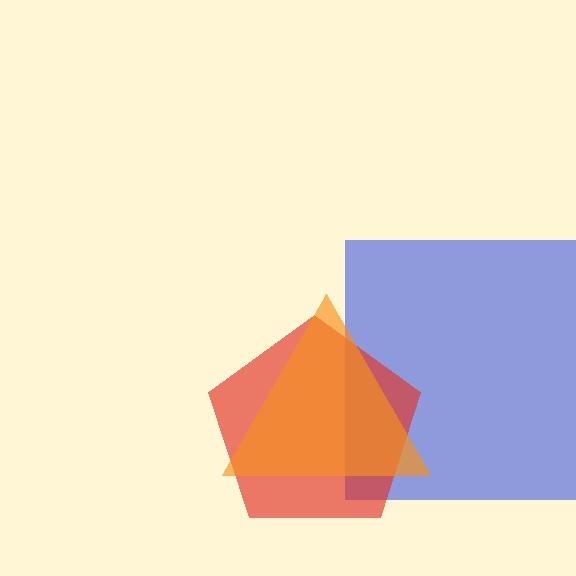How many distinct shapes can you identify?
There are 3 distinct shapes: a blue square, a red pentagon, an orange triangle.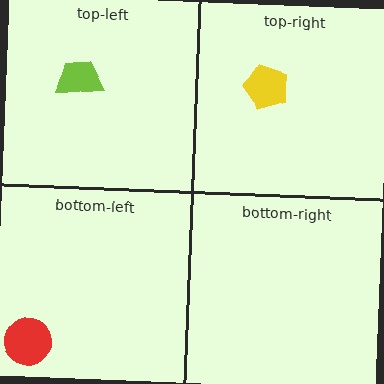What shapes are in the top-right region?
The yellow pentagon.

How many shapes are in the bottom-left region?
1.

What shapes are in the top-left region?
The lime trapezoid.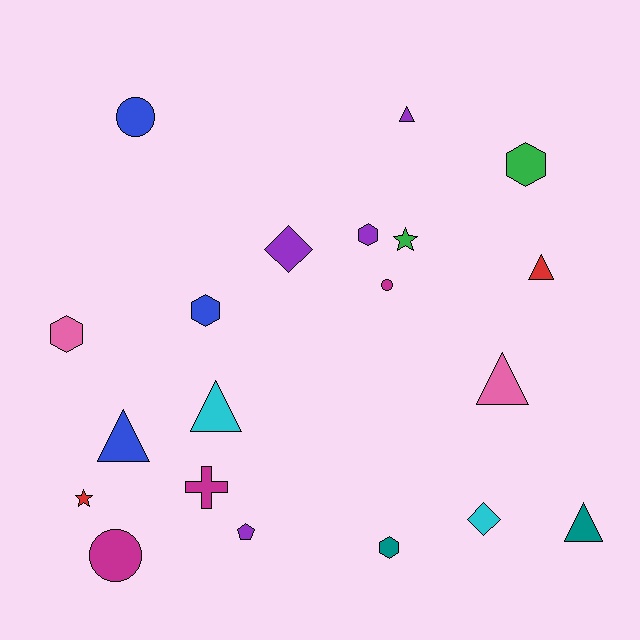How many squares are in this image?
There are no squares.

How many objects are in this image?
There are 20 objects.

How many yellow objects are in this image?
There are no yellow objects.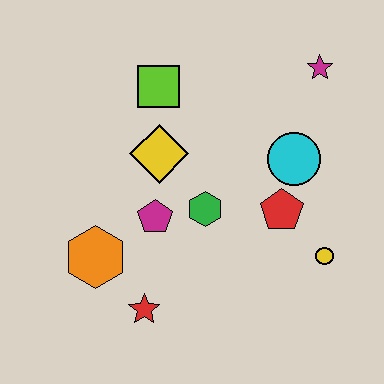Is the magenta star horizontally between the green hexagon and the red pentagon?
No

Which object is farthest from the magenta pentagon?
The magenta star is farthest from the magenta pentagon.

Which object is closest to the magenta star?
The cyan circle is closest to the magenta star.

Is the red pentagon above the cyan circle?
No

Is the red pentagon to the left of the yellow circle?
Yes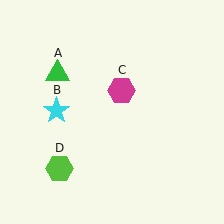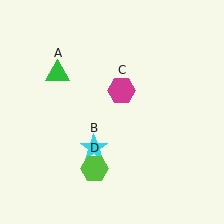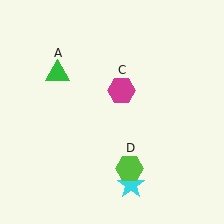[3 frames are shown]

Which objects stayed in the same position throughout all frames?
Green triangle (object A) and magenta hexagon (object C) remained stationary.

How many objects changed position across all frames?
2 objects changed position: cyan star (object B), lime hexagon (object D).